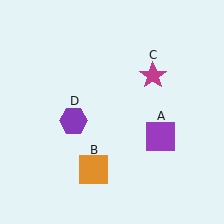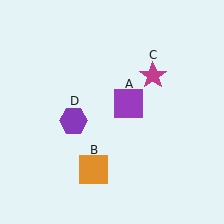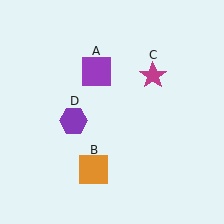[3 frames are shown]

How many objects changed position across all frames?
1 object changed position: purple square (object A).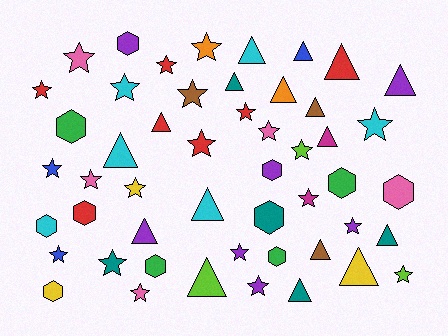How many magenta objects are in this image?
There are 2 magenta objects.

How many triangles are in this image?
There are 17 triangles.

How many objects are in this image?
There are 50 objects.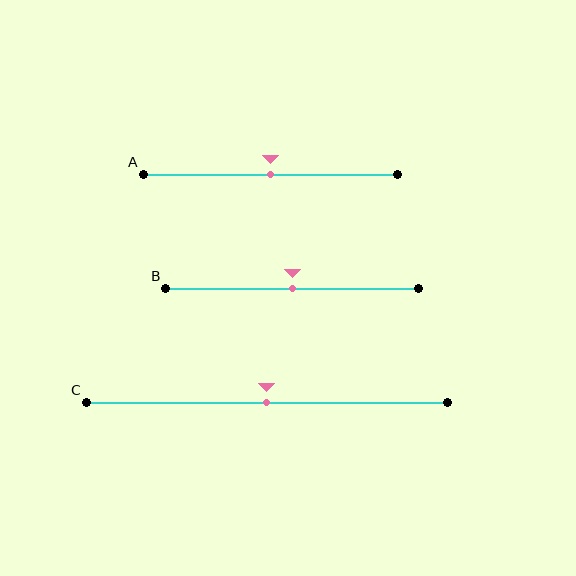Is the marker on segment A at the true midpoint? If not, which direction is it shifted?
Yes, the marker on segment A is at the true midpoint.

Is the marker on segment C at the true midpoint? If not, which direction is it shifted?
Yes, the marker on segment C is at the true midpoint.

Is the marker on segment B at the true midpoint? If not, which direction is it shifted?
Yes, the marker on segment B is at the true midpoint.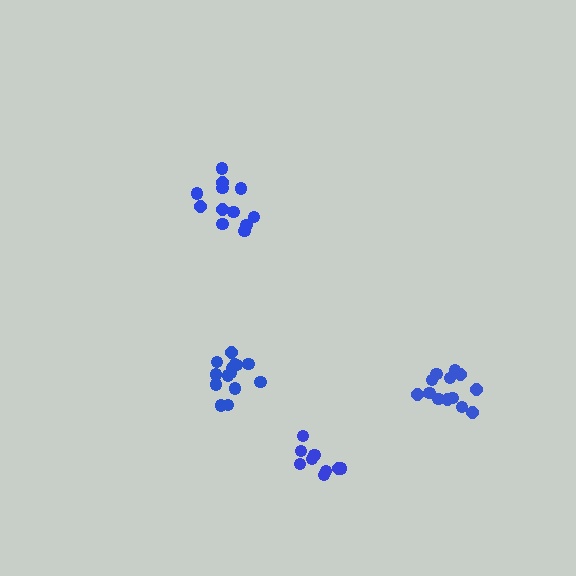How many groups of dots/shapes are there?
There are 4 groups.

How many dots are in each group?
Group 1: 12 dots, Group 2: 14 dots, Group 3: 13 dots, Group 4: 9 dots (48 total).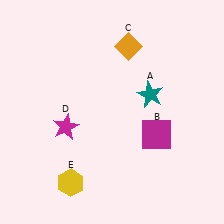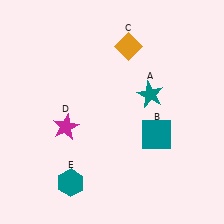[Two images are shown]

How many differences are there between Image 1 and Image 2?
There are 2 differences between the two images.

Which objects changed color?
B changed from magenta to teal. E changed from yellow to teal.